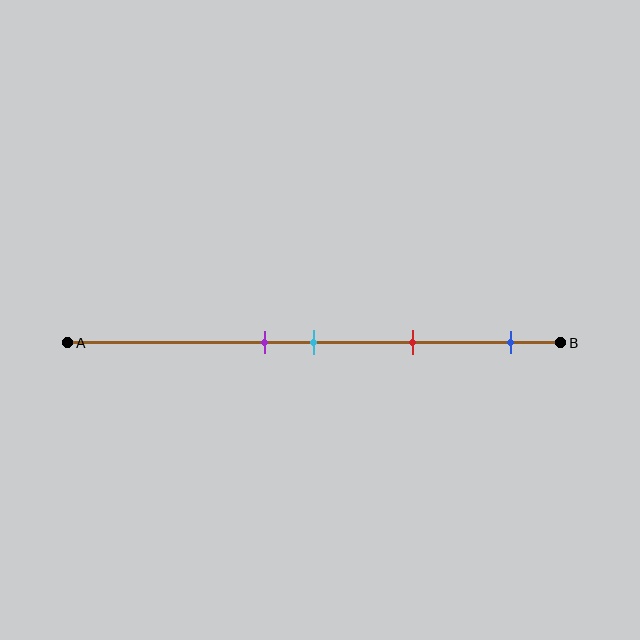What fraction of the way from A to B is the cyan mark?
The cyan mark is approximately 50% (0.5) of the way from A to B.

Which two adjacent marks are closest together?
The purple and cyan marks are the closest adjacent pair.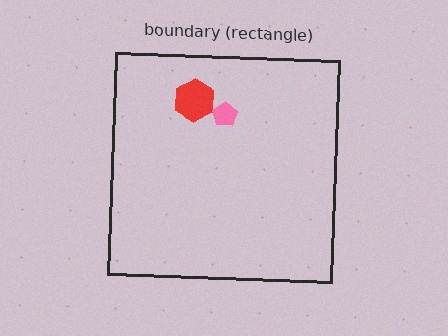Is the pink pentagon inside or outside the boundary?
Inside.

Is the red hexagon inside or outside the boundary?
Inside.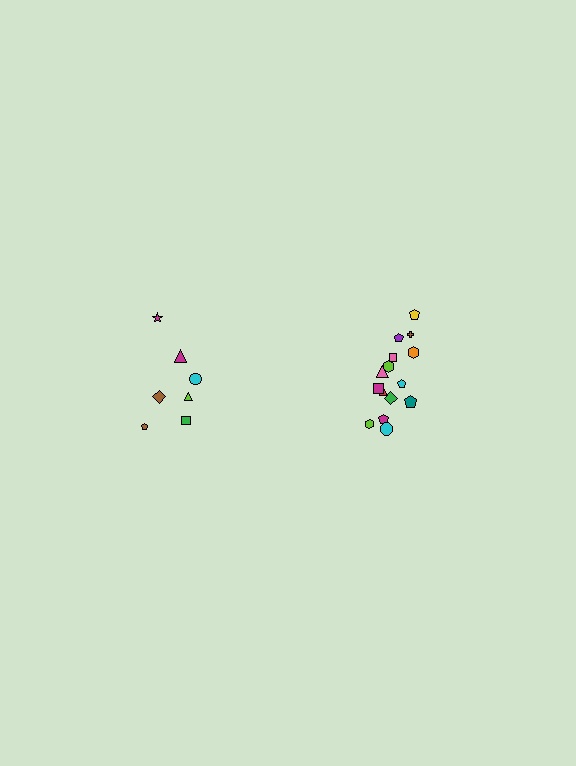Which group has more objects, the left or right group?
The right group.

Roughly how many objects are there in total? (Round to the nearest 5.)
Roughly 20 objects in total.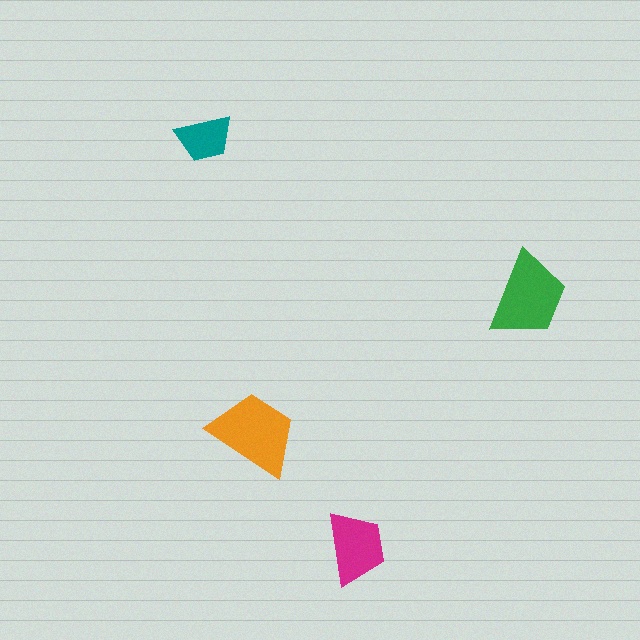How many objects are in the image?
There are 4 objects in the image.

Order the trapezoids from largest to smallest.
the orange one, the green one, the magenta one, the teal one.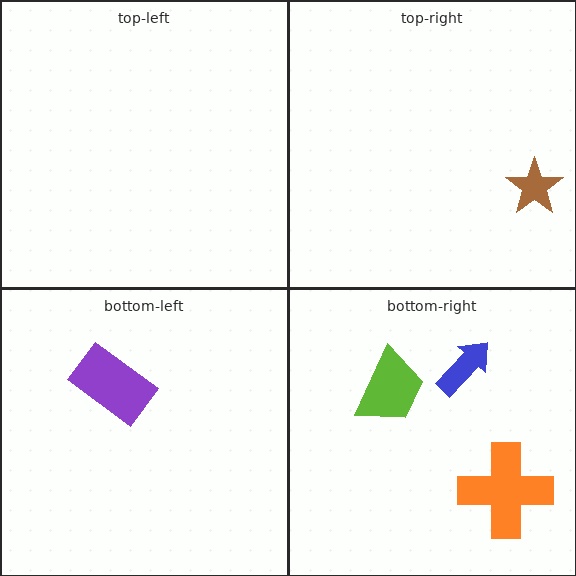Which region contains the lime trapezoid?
The bottom-right region.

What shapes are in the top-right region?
The brown star.